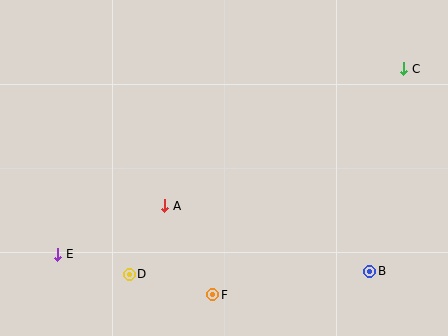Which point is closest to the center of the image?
Point A at (165, 206) is closest to the center.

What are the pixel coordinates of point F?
Point F is at (213, 295).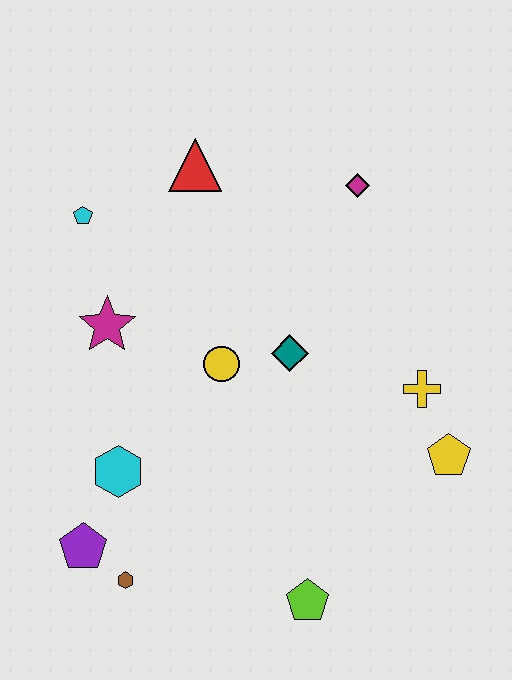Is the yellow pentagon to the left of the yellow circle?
No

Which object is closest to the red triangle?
The cyan pentagon is closest to the red triangle.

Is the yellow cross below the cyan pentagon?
Yes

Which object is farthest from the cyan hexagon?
The magenta diamond is farthest from the cyan hexagon.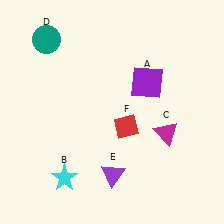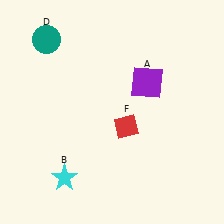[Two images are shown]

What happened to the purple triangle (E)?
The purple triangle (E) was removed in Image 2. It was in the bottom-right area of Image 1.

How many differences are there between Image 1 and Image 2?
There are 2 differences between the two images.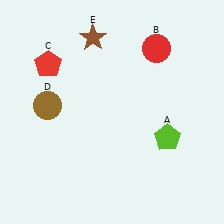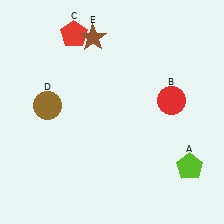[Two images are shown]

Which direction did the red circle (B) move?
The red circle (B) moved down.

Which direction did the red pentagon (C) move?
The red pentagon (C) moved up.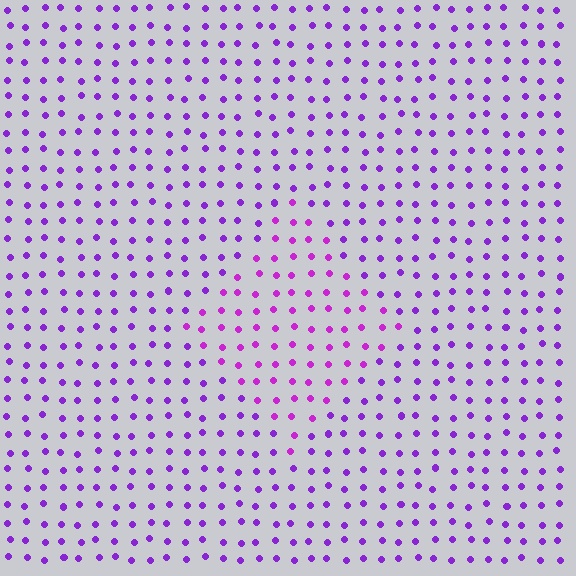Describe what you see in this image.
The image is filled with small purple elements in a uniform arrangement. A diamond-shaped region is visible where the elements are tinted to a slightly different hue, forming a subtle color boundary.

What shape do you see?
I see a diamond.